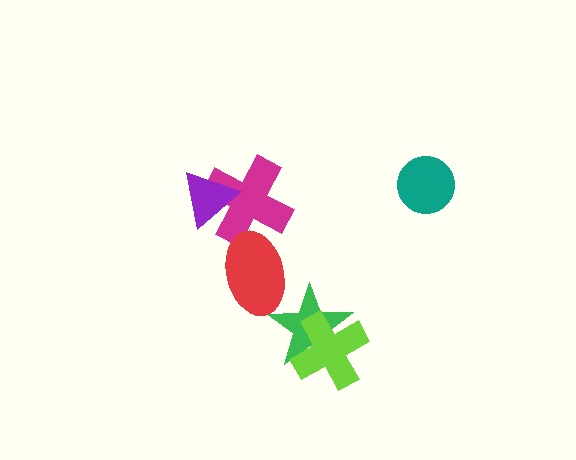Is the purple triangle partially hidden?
No, no other shape covers it.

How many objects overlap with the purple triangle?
1 object overlaps with the purple triangle.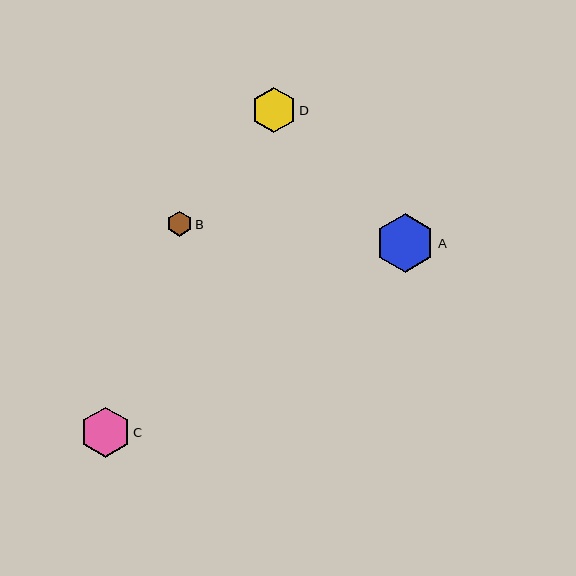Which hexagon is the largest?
Hexagon A is the largest with a size of approximately 59 pixels.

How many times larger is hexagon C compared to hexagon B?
Hexagon C is approximately 2.0 times the size of hexagon B.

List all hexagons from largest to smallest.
From largest to smallest: A, C, D, B.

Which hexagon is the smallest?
Hexagon B is the smallest with a size of approximately 25 pixels.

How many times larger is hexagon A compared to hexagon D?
Hexagon A is approximately 1.3 times the size of hexagon D.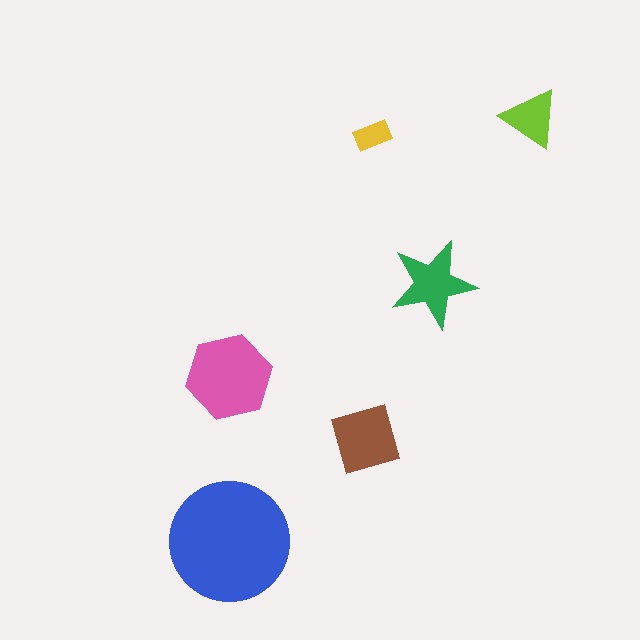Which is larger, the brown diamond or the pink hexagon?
The pink hexagon.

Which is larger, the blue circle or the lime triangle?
The blue circle.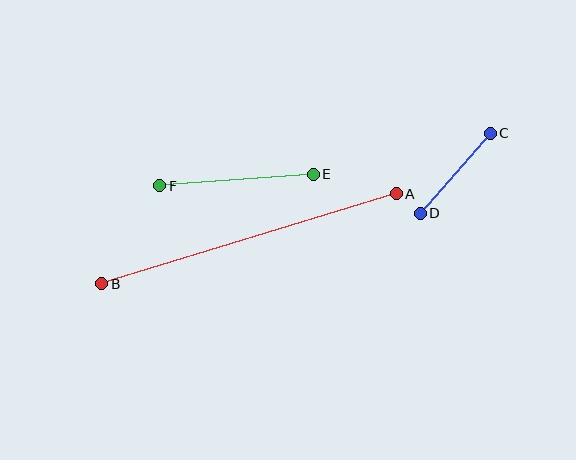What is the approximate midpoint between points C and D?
The midpoint is at approximately (455, 173) pixels.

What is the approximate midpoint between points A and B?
The midpoint is at approximately (249, 239) pixels.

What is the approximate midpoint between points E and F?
The midpoint is at approximately (237, 180) pixels.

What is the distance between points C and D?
The distance is approximately 106 pixels.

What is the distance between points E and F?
The distance is approximately 154 pixels.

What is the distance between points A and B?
The distance is approximately 308 pixels.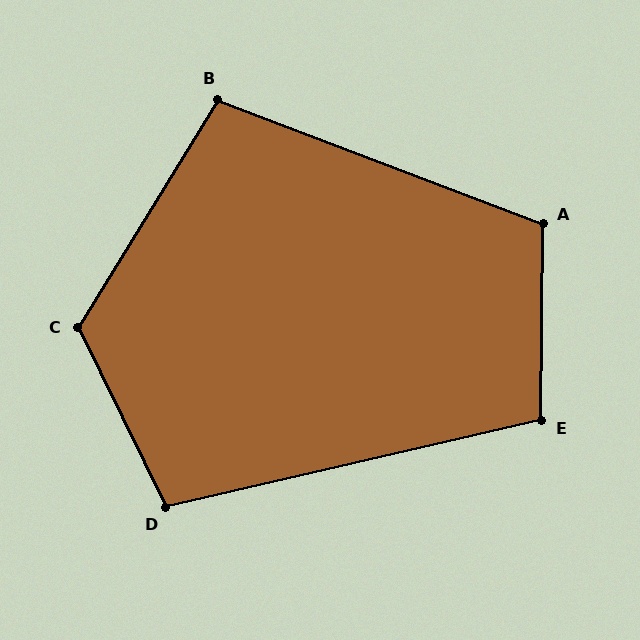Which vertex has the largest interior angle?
C, at approximately 122 degrees.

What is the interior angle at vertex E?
Approximately 104 degrees (obtuse).